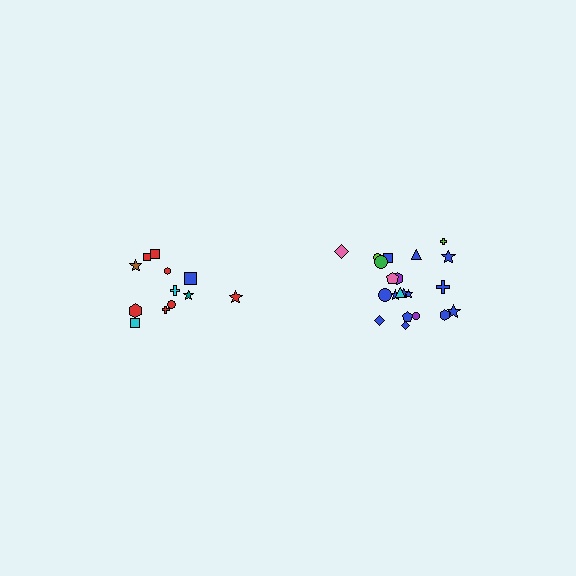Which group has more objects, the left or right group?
The right group.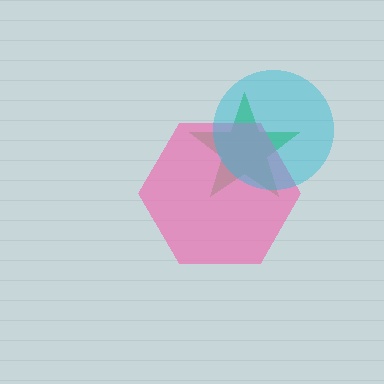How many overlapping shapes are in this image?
There are 3 overlapping shapes in the image.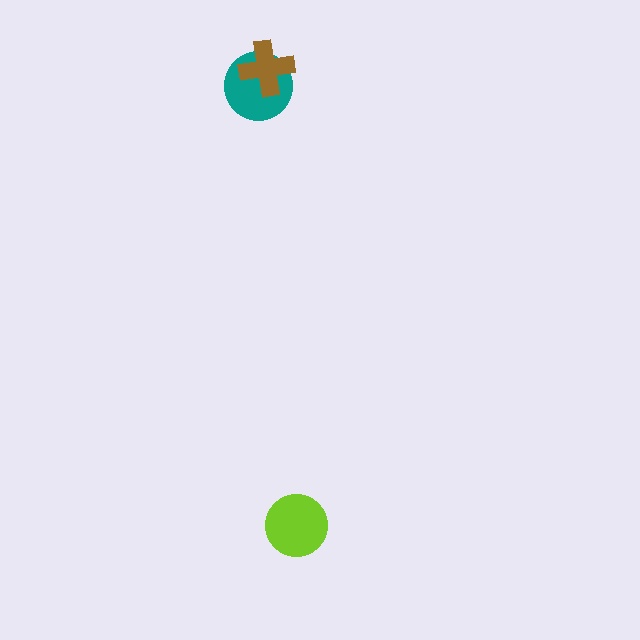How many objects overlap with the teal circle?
1 object overlaps with the teal circle.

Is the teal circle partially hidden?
Yes, it is partially covered by another shape.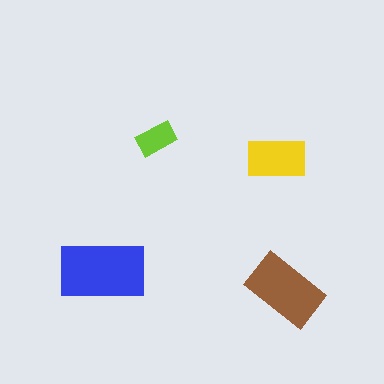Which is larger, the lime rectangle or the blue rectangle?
The blue one.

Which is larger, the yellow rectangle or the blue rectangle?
The blue one.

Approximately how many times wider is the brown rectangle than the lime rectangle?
About 2 times wider.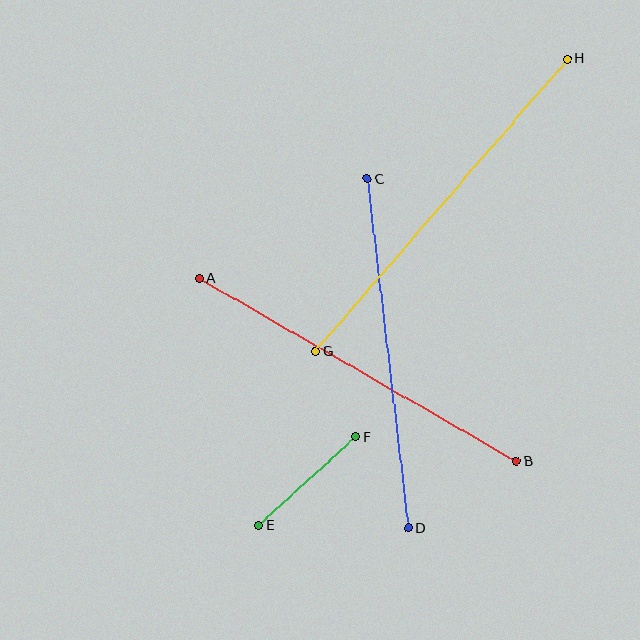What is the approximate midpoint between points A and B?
The midpoint is at approximately (358, 370) pixels.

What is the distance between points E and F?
The distance is approximately 131 pixels.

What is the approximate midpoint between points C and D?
The midpoint is at approximately (388, 354) pixels.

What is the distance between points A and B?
The distance is approximately 366 pixels.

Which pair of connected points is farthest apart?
Points G and H are farthest apart.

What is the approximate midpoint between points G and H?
The midpoint is at approximately (442, 205) pixels.